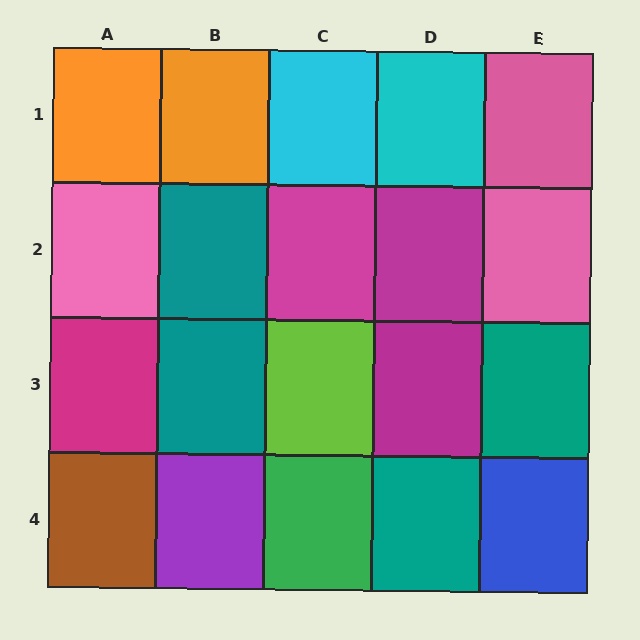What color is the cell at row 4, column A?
Brown.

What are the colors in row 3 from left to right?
Magenta, teal, lime, magenta, teal.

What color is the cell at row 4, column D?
Teal.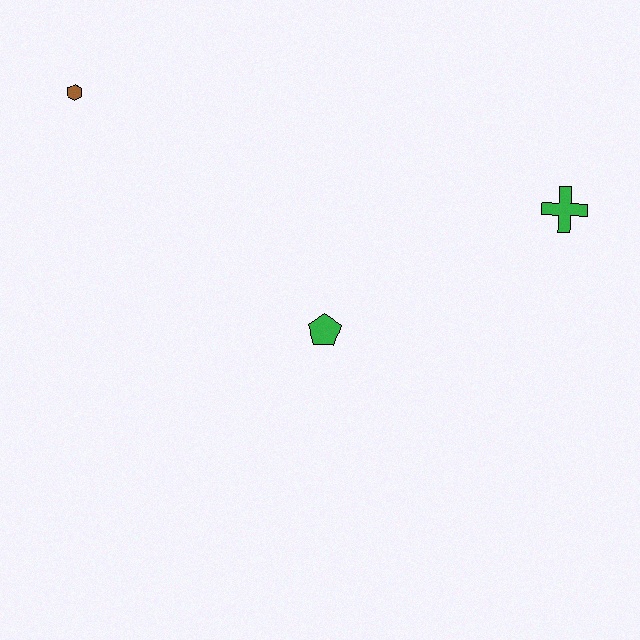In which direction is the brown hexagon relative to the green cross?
The brown hexagon is to the left of the green cross.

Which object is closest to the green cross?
The green pentagon is closest to the green cross.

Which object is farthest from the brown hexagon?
The green cross is farthest from the brown hexagon.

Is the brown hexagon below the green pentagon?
No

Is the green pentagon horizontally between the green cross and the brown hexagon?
Yes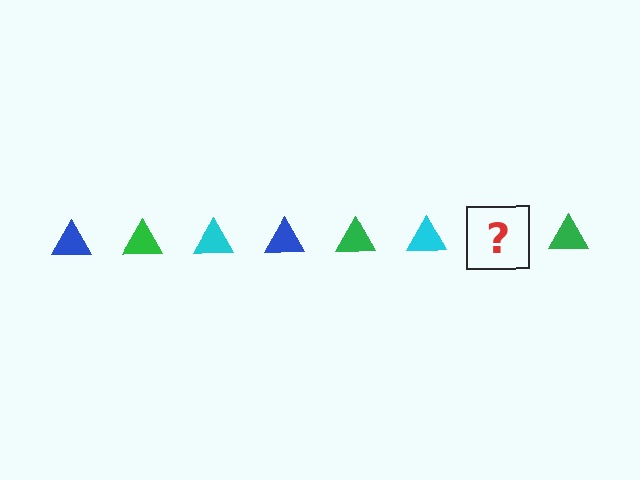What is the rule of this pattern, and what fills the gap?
The rule is that the pattern cycles through blue, green, cyan triangles. The gap should be filled with a blue triangle.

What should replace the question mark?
The question mark should be replaced with a blue triangle.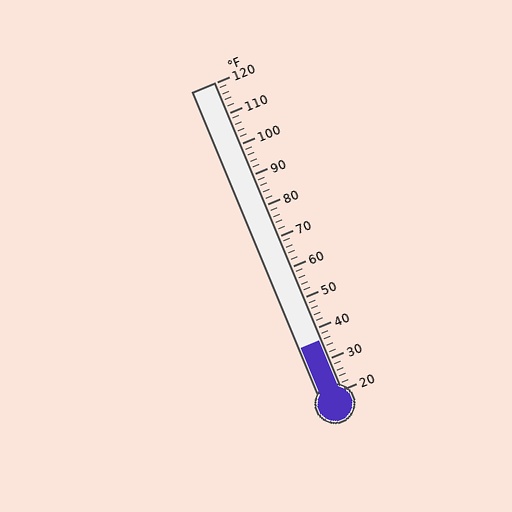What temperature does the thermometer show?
The thermometer shows approximately 36°F.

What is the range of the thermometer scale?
The thermometer scale ranges from 20°F to 120°F.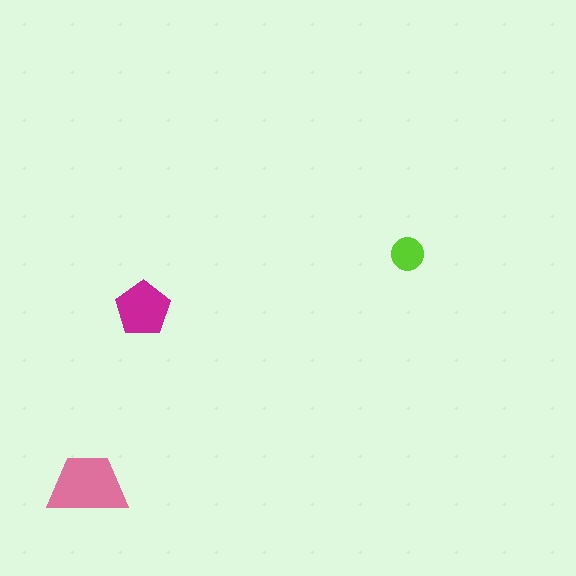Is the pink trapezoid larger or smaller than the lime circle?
Larger.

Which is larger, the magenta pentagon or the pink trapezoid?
The pink trapezoid.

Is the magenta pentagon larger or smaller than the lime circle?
Larger.